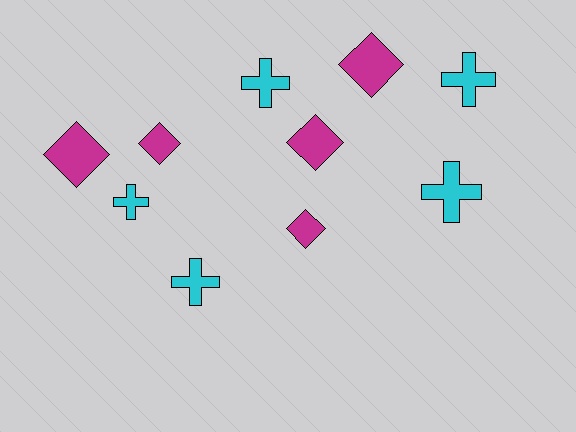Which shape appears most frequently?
Cross, with 5 objects.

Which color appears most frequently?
Cyan, with 5 objects.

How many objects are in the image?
There are 10 objects.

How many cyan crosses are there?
There are 5 cyan crosses.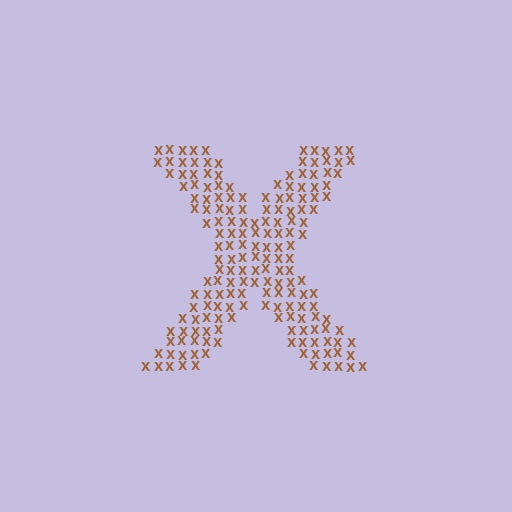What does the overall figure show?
The overall figure shows the letter X.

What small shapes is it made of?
It is made of small letter X's.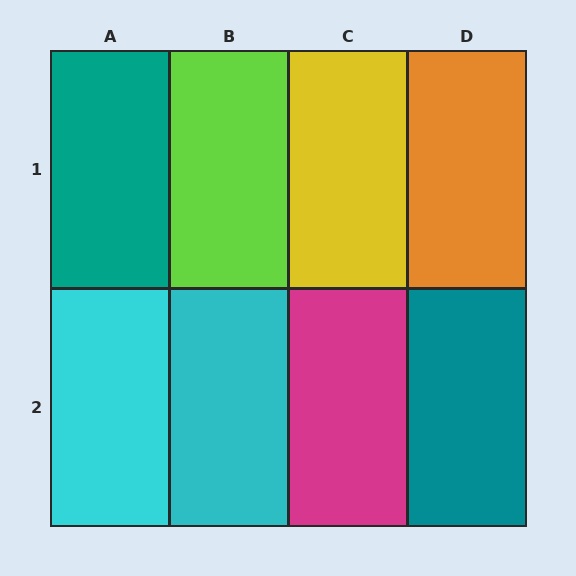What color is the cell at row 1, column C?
Yellow.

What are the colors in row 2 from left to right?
Cyan, cyan, magenta, teal.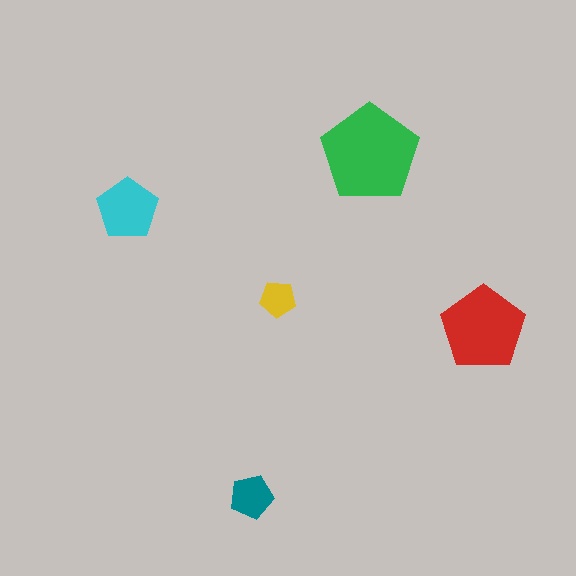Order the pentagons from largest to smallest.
the green one, the red one, the cyan one, the teal one, the yellow one.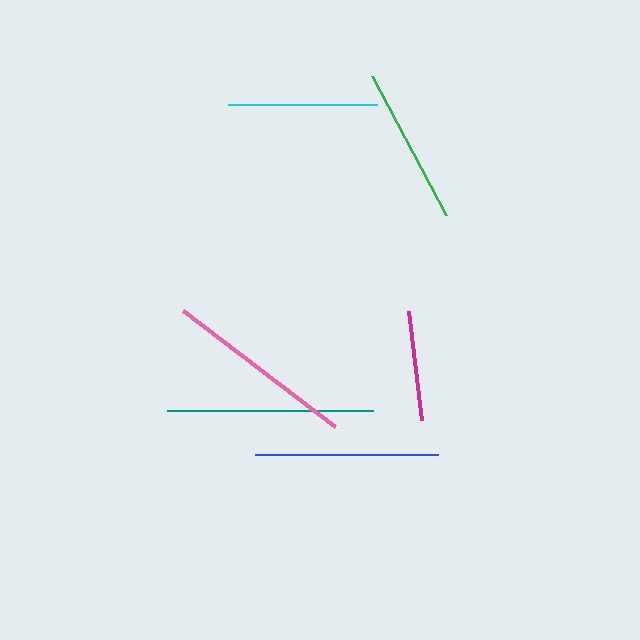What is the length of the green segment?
The green segment is approximately 157 pixels long.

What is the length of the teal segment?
The teal segment is approximately 206 pixels long.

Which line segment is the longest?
The teal line is the longest at approximately 206 pixels.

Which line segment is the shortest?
The magenta line is the shortest at approximately 109 pixels.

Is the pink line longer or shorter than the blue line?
The pink line is longer than the blue line.